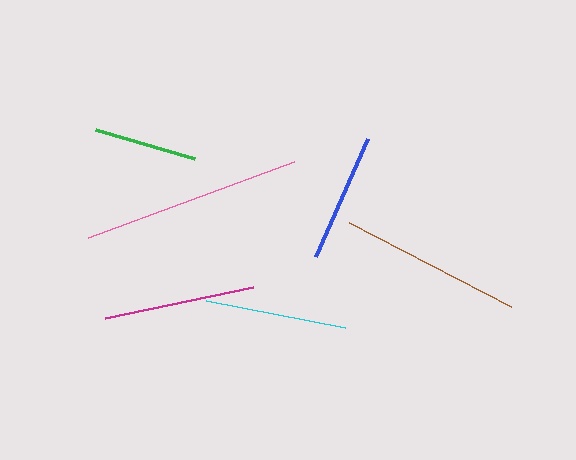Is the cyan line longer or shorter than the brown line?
The brown line is longer than the cyan line.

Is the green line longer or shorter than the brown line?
The brown line is longer than the green line.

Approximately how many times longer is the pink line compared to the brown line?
The pink line is approximately 1.2 times the length of the brown line.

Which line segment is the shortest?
The green line is the shortest at approximately 104 pixels.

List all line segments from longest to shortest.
From longest to shortest: pink, brown, magenta, cyan, blue, green.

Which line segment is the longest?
The pink line is the longest at approximately 219 pixels.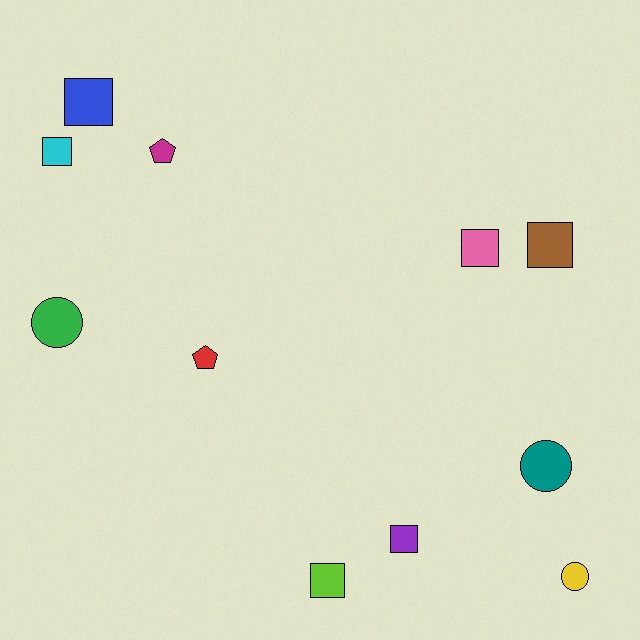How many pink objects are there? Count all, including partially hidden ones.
There is 1 pink object.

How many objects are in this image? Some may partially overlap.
There are 11 objects.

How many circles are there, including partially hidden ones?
There are 3 circles.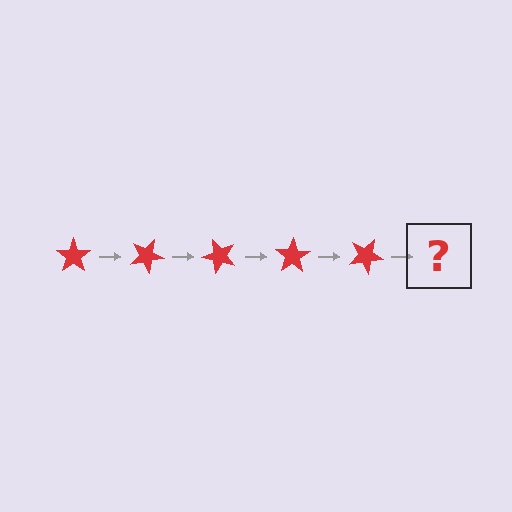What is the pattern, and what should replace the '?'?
The pattern is that the star rotates 25 degrees each step. The '?' should be a red star rotated 125 degrees.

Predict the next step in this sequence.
The next step is a red star rotated 125 degrees.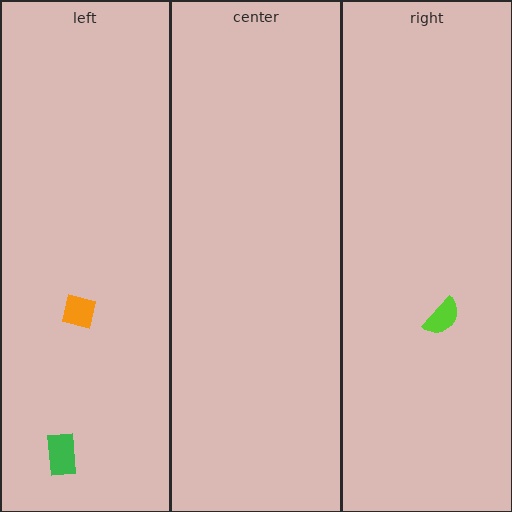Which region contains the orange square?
The left region.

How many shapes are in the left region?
2.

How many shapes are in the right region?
1.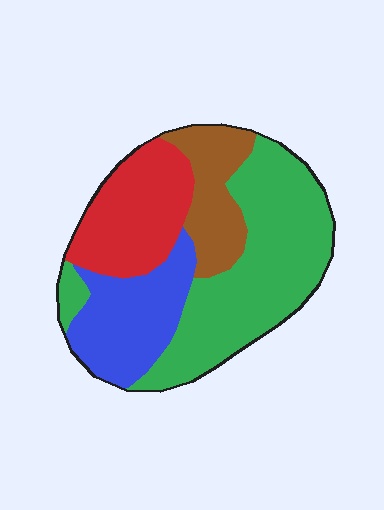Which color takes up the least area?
Brown, at roughly 15%.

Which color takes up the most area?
Green, at roughly 45%.